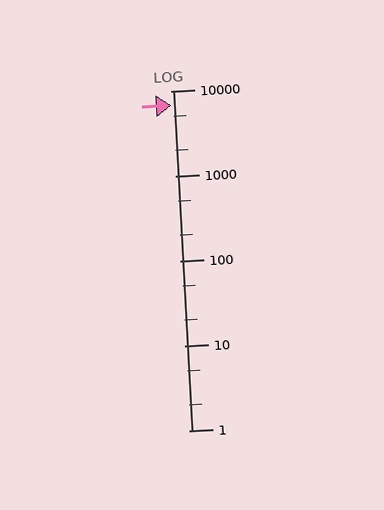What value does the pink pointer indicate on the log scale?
The pointer indicates approximately 6700.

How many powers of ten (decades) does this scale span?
The scale spans 4 decades, from 1 to 10000.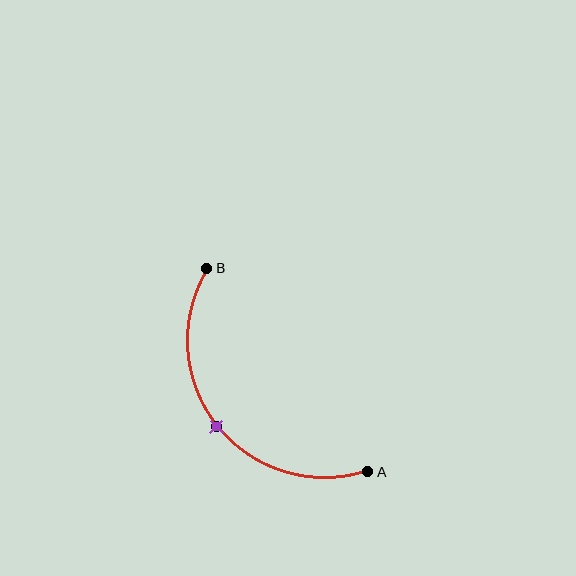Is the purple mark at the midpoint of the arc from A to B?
Yes. The purple mark lies on the arc at equal arc-length from both A and B — it is the arc midpoint.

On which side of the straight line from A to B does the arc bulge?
The arc bulges below and to the left of the straight line connecting A and B.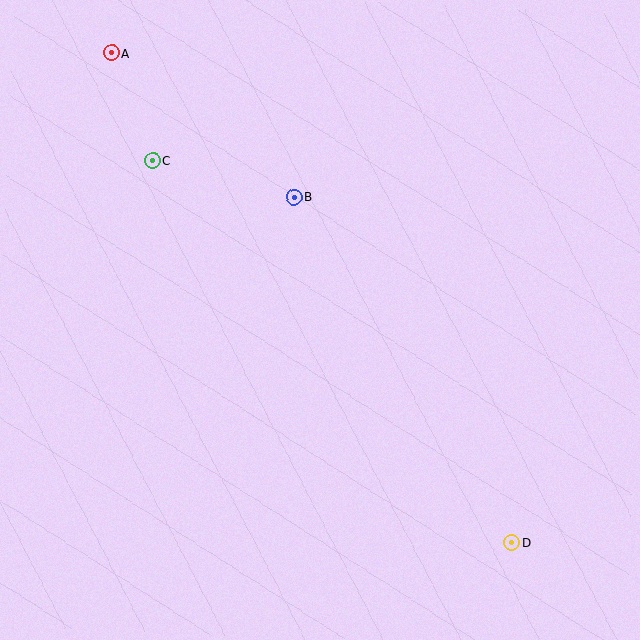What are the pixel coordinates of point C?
Point C is at (153, 160).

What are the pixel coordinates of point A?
Point A is at (111, 53).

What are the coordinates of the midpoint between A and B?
The midpoint between A and B is at (203, 125).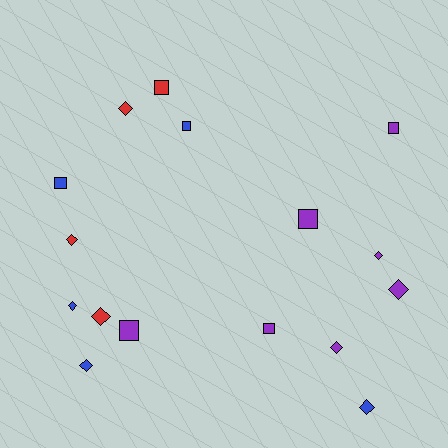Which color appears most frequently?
Purple, with 7 objects.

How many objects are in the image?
There are 16 objects.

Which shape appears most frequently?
Diamond, with 9 objects.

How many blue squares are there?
There are 2 blue squares.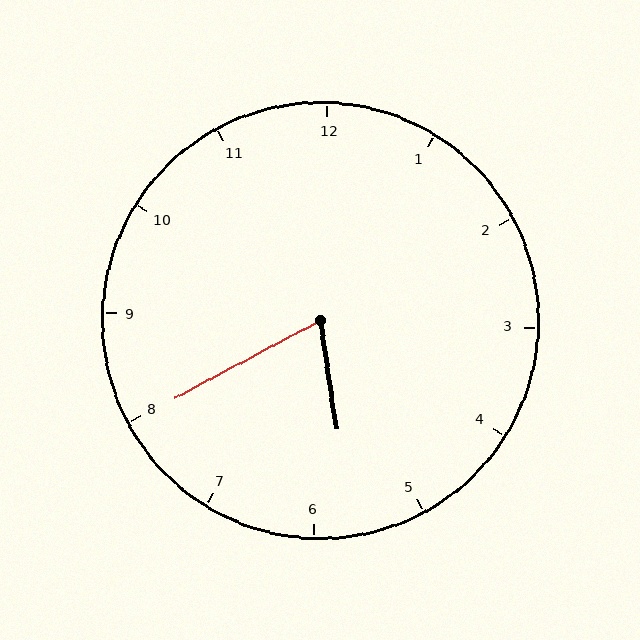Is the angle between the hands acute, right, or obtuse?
It is acute.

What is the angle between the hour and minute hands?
Approximately 70 degrees.